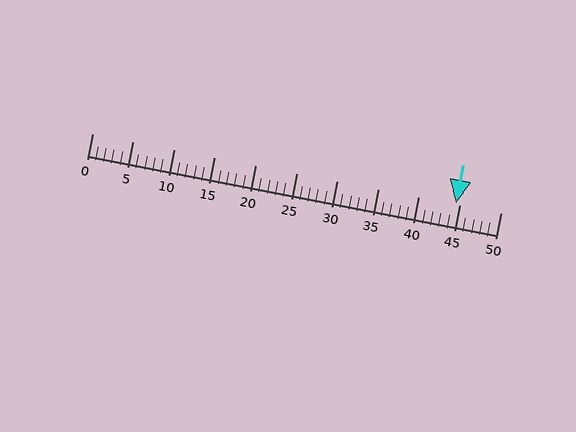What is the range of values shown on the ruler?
The ruler shows values from 0 to 50.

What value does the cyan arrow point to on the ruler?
The cyan arrow points to approximately 44.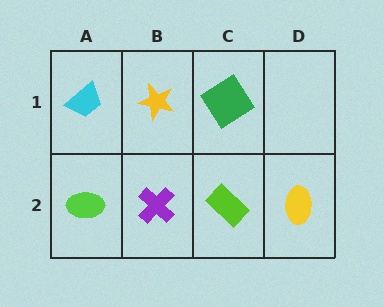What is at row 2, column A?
A lime ellipse.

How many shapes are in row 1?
3 shapes.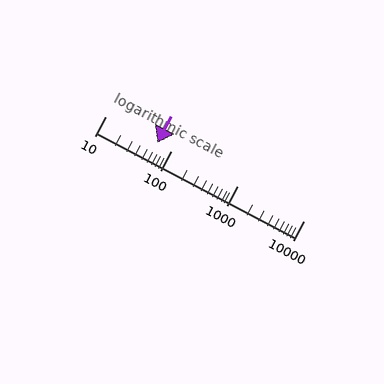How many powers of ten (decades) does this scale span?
The scale spans 3 decades, from 10 to 10000.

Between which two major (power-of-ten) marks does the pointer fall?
The pointer is between 10 and 100.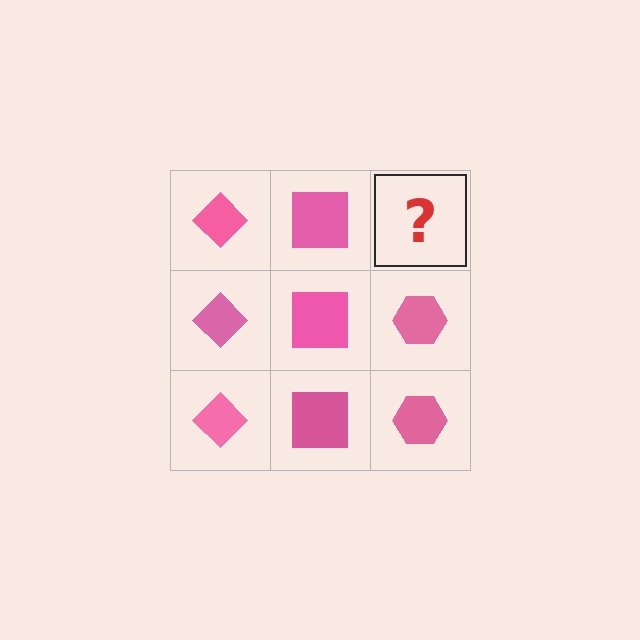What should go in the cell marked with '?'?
The missing cell should contain a pink hexagon.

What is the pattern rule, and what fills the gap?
The rule is that each column has a consistent shape. The gap should be filled with a pink hexagon.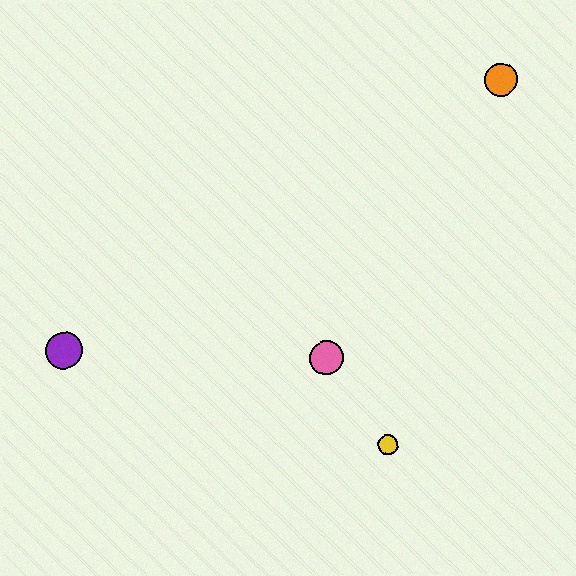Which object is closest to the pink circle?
The yellow circle is closest to the pink circle.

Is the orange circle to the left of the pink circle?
No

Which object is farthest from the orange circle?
The purple circle is farthest from the orange circle.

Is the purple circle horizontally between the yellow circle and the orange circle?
No